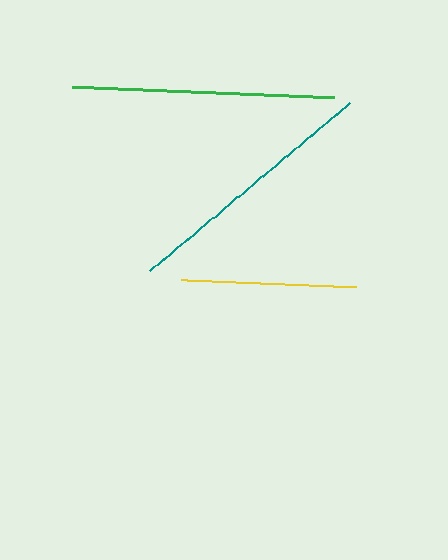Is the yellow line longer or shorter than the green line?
The green line is longer than the yellow line.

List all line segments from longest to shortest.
From longest to shortest: green, teal, yellow.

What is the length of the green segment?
The green segment is approximately 262 pixels long.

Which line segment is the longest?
The green line is the longest at approximately 262 pixels.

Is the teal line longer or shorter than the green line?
The green line is longer than the teal line.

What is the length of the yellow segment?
The yellow segment is approximately 176 pixels long.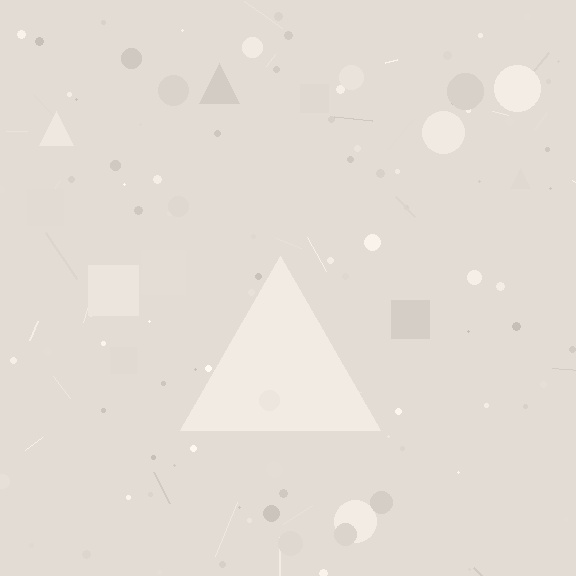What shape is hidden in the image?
A triangle is hidden in the image.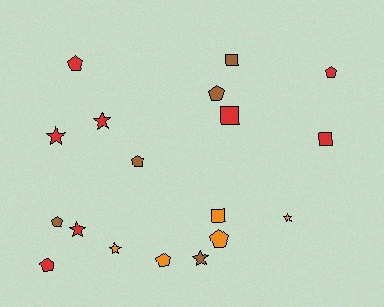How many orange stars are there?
There are 2 orange stars.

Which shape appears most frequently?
Pentagon, with 8 objects.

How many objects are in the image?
There are 18 objects.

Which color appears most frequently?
Red, with 8 objects.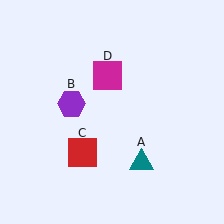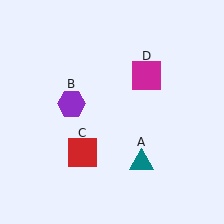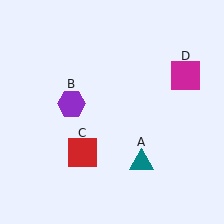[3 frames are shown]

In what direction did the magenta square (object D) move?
The magenta square (object D) moved right.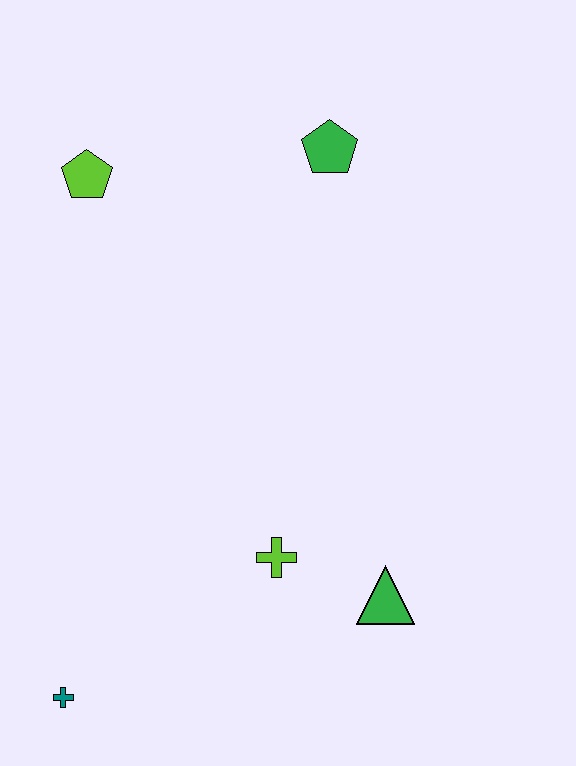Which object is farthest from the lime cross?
The lime pentagon is farthest from the lime cross.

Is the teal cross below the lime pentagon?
Yes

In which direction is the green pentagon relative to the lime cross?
The green pentagon is above the lime cross.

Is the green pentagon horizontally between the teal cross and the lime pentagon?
No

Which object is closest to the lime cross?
The green triangle is closest to the lime cross.